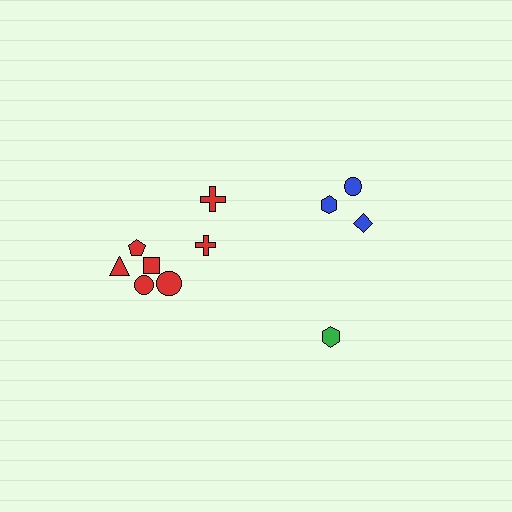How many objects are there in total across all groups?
There are 11 objects.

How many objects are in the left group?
There are 7 objects.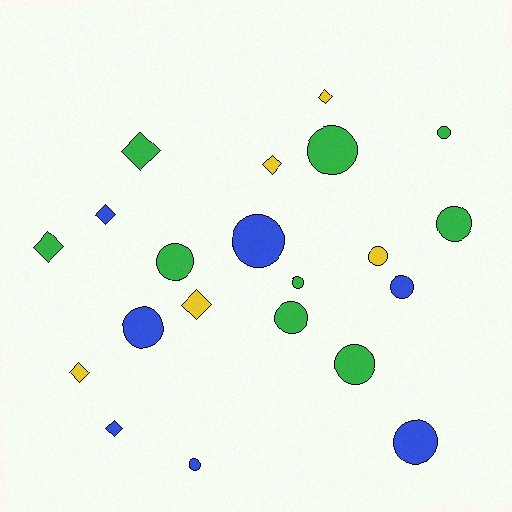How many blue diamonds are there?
There are 2 blue diamonds.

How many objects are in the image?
There are 21 objects.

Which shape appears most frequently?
Circle, with 13 objects.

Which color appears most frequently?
Green, with 9 objects.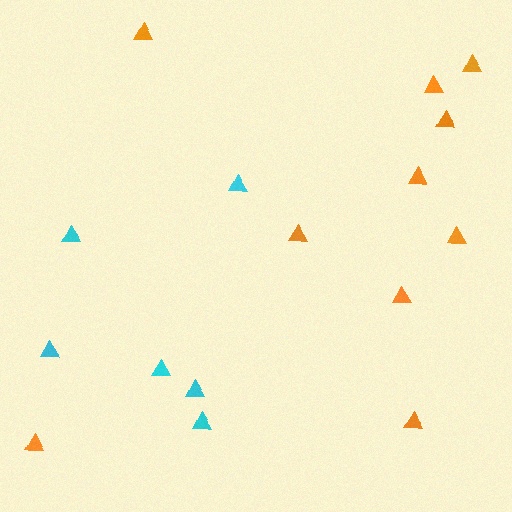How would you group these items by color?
There are 2 groups: one group of cyan triangles (6) and one group of orange triangles (10).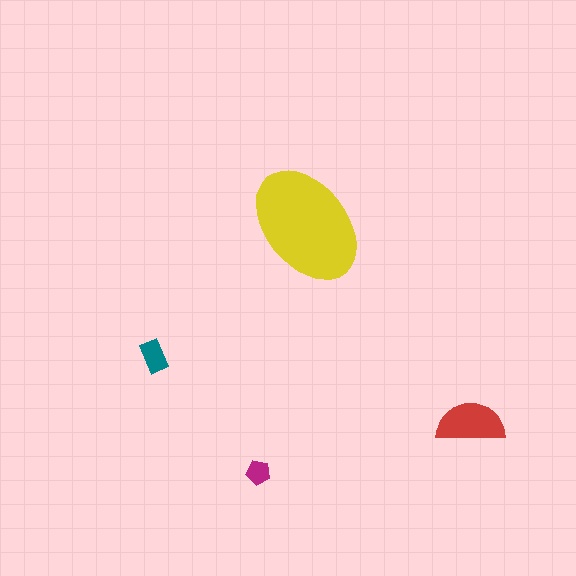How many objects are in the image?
There are 4 objects in the image.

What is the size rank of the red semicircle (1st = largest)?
2nd.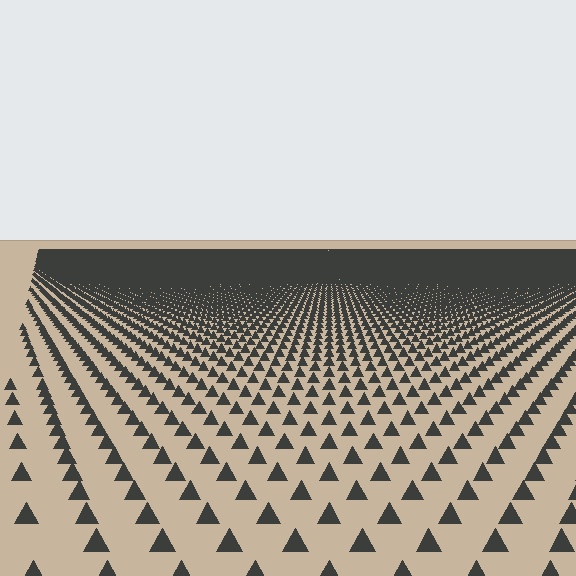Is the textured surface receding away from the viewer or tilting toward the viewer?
The surface is receding away from the viewer. Texture elements get smaller and denser toward the top.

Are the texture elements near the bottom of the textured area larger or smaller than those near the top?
Larger. Near the bottom, elements are closer to the viewer and appear at a bigger on-screen size.